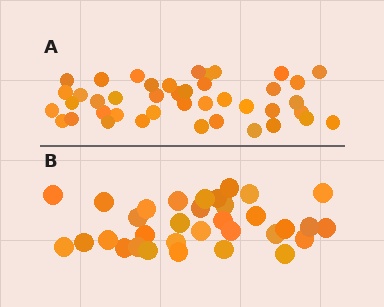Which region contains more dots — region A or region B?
Region A (the top region) has more dots.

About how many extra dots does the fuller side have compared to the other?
Region A has roughly 8 or so more dots than region B.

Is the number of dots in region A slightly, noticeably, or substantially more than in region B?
Region A has noticeably more, but not dramatically so. The ratio is roughly 1.3 to 1.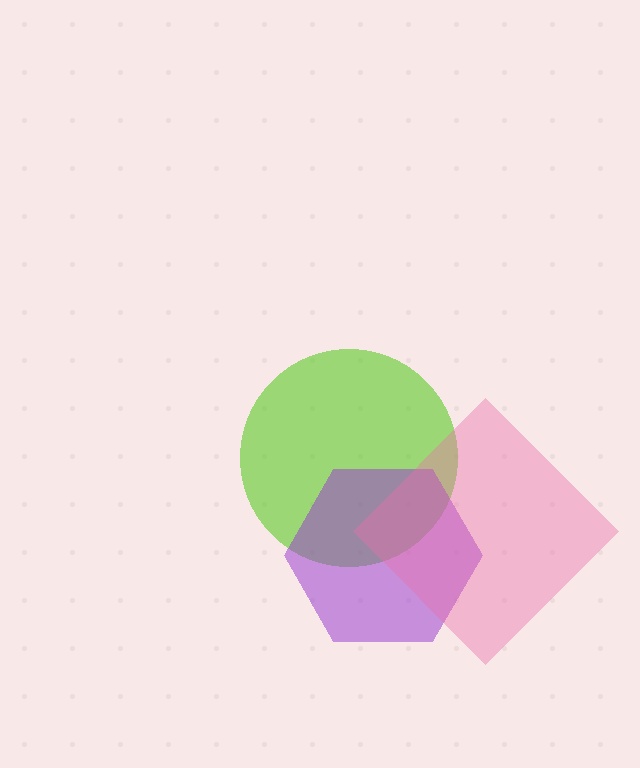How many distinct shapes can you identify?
There are 3 distinct shapes: a lime circle, a purple hexagon, a pink diamond.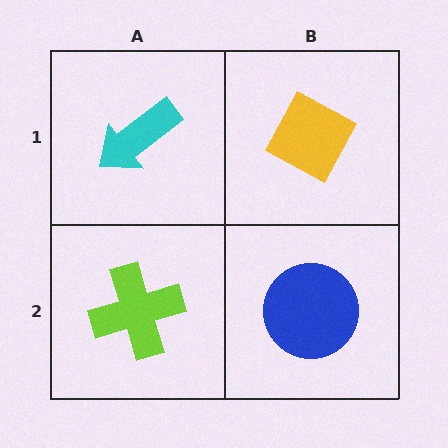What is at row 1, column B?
A yellow diamond.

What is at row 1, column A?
A cyan arrow.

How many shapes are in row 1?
2 shapes.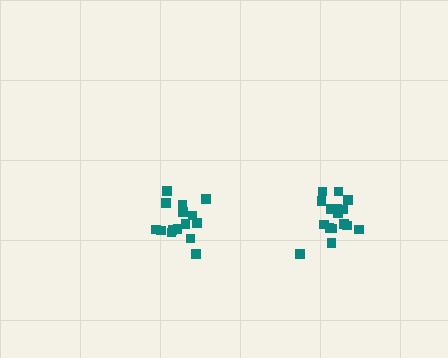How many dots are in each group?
Group 1: 15 dots, Group 2: 16 dots (31 total).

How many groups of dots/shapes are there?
There are 2 groups.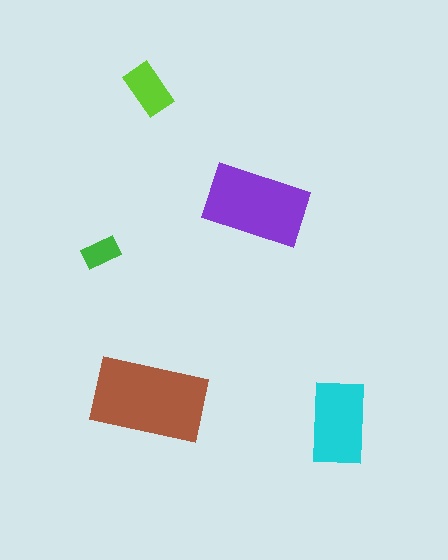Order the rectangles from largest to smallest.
the brown one, the purple one, the cyan one, the lime one, the green one.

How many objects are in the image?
There are 5 objects in the image.